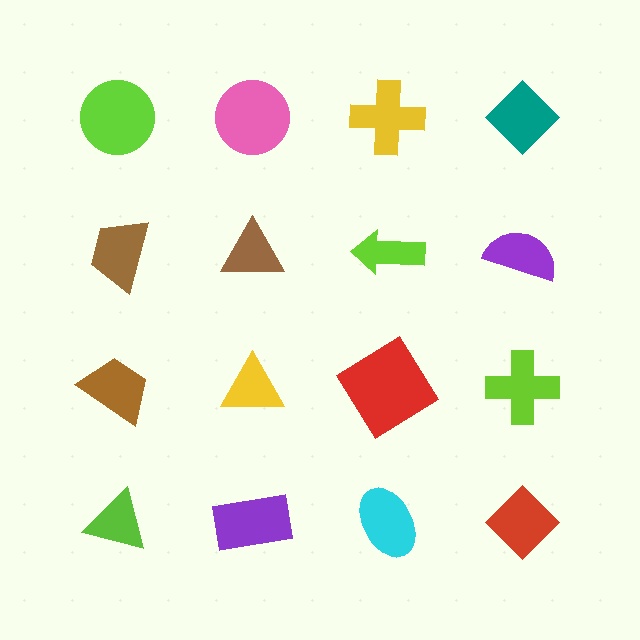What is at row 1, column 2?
A pink circle.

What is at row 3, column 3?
A red diamond.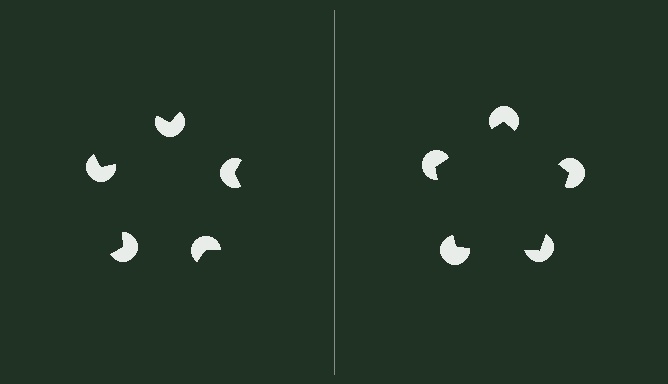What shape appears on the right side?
An illusory pentagon.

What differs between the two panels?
The pac-man discs are positioned identically on both sides; only the wedge orientations differ. On the right they align to a pentagon; on the left they are misaligned.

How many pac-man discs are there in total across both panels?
10 — 5 on each side.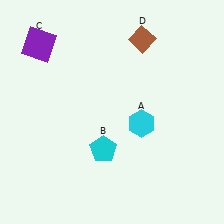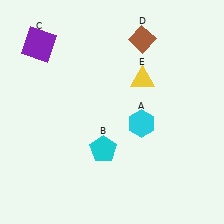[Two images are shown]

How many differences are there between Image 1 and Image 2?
There is 1 difference between the two images.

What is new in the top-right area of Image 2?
A yellow triangle (E) was added in the top-right area of Image 2.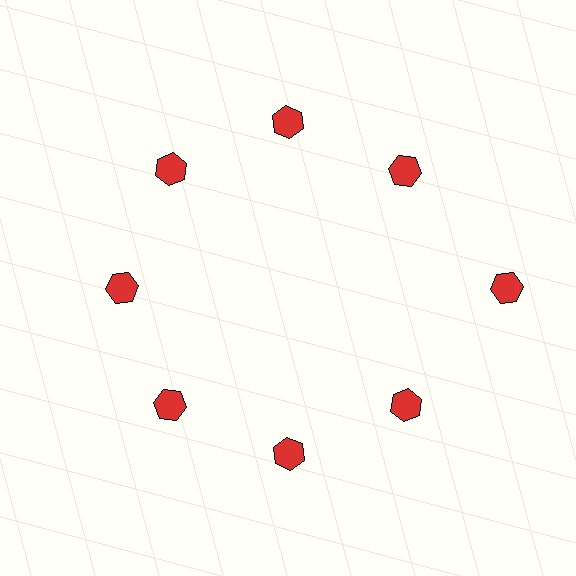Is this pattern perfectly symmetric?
No. The 8 red hexagons are arranged in a ring, but one element near the 3 o'clock position is pushed outward from the center, breaking the 8-fold rotational symmetry.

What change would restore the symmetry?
The symmetry would be restored by moving it inward, back onto the ring so that all 8 hexagons sit at equal angles and equal distance from the center.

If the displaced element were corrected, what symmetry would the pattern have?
It would have 8-fold rotational symmetry — the pattern would map onto itself every 45 degrees.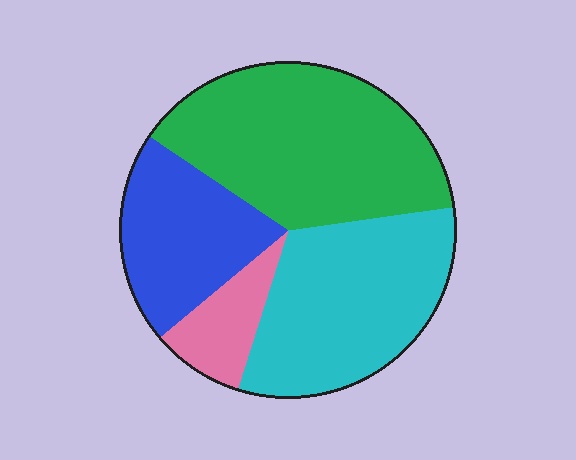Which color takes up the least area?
Pink, at roughly 10%.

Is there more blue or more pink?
Blue.